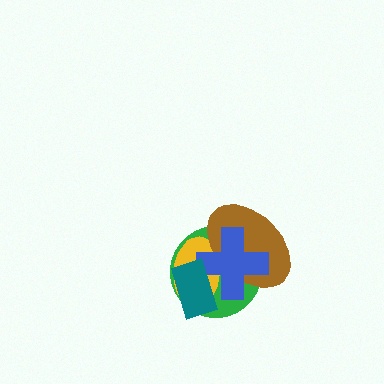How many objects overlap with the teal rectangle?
3 objects overlap with the teal rectangle.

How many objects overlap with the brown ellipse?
3 objects overlap with the brown ellipse.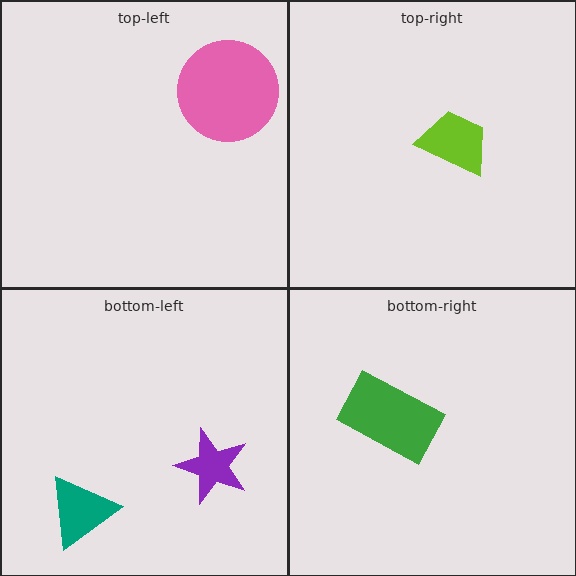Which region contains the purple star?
The bottom-left region.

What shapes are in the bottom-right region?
The green rectangle.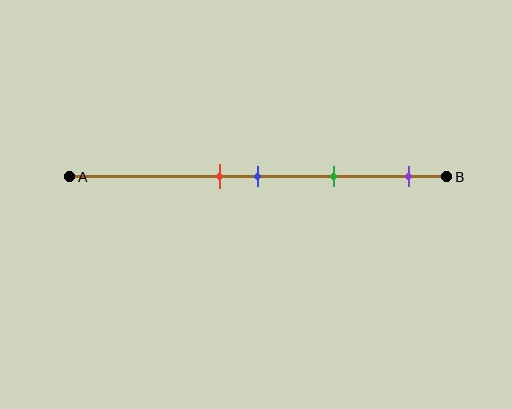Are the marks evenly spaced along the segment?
No, the marks are not evenly spaced.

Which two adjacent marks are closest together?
The red and blue marks are the closest adjacent pair.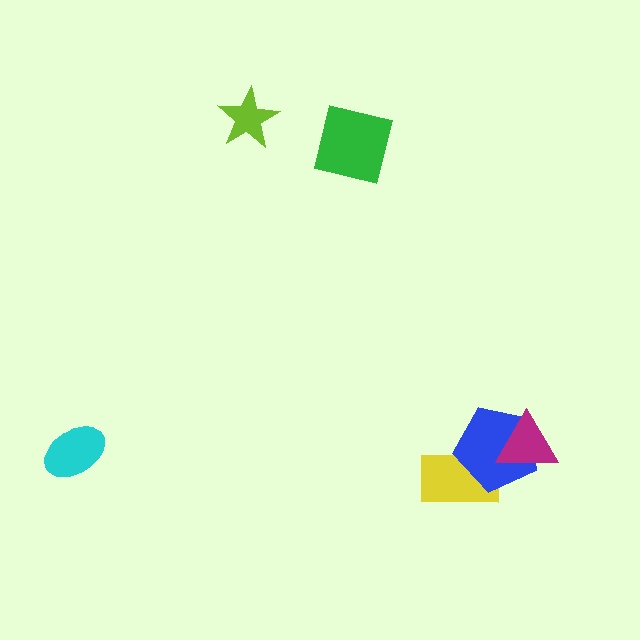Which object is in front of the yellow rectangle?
The blue pentagon is in front of the yellow rectangle.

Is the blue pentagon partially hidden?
Yes, it is partially covered by another shape.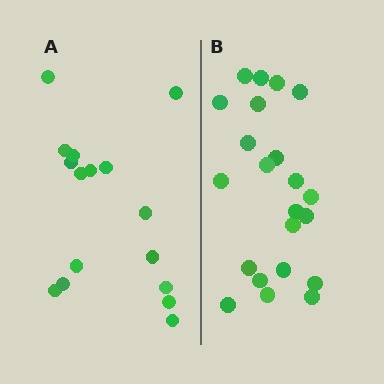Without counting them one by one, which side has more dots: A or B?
Region B (the right region) has more dots.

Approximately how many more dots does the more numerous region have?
Region B has about 6 more dots than region A.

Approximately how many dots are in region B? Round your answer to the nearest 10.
About 20 dots. (The exact count is 22, which rounds to 20.)